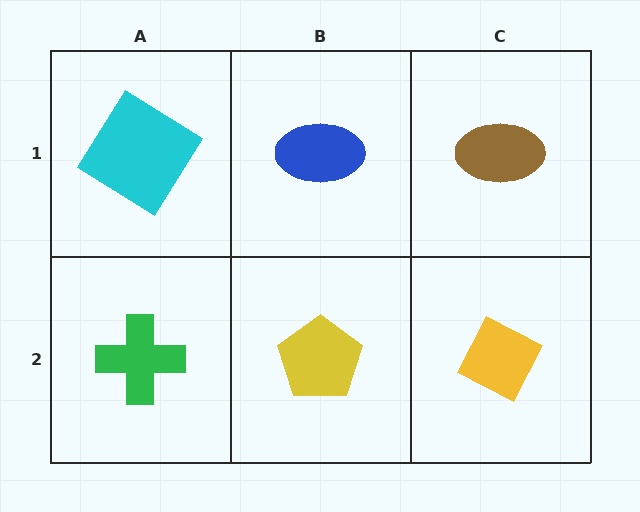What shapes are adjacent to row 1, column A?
A green cross (row 2, column A), a blue ellipse (row 1, column B).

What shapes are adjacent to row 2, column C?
A brown ellipse (row 1, column C), a yellow pentagon (row 2, column B).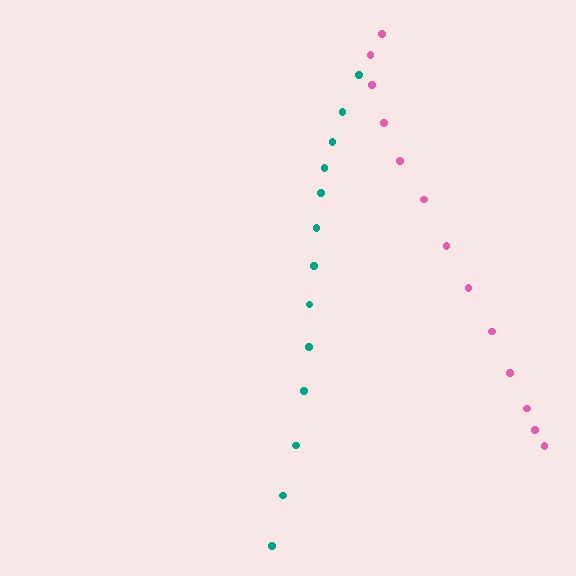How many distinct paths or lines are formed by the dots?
There are 2 distinct paths.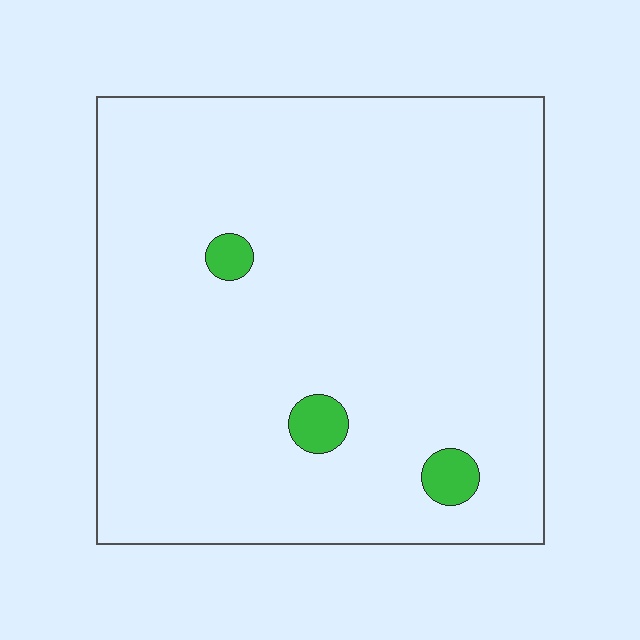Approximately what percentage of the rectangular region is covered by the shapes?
Approximately 5%.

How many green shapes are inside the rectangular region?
3.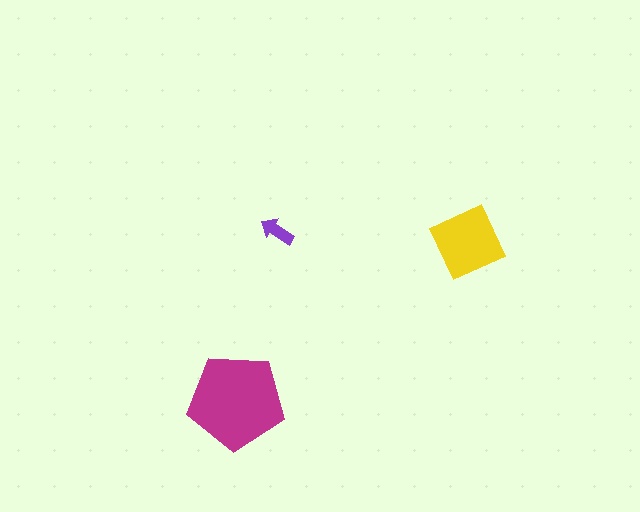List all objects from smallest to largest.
The purple arrow, the yellow diamond, the magenta pentagon.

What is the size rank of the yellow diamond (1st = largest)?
2nd.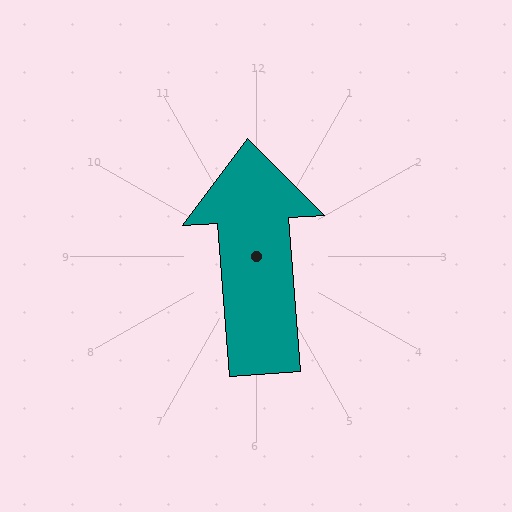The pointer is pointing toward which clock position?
Roughly 12 o'clock.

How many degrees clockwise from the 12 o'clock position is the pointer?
Approximately 356 degrees.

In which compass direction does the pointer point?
North.